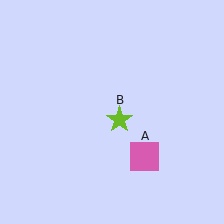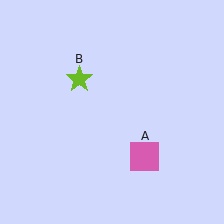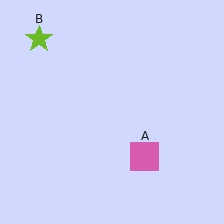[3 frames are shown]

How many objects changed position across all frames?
1 object changed position: lime star (object B).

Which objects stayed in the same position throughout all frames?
Pink square (object A) remained stationary.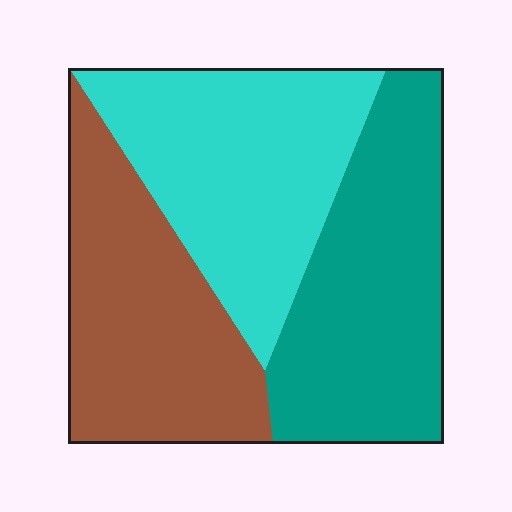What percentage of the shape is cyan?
Cyan takes up about one third (1/3) of the shape.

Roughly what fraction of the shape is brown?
Brown takes up between a sixth and a third of the shape.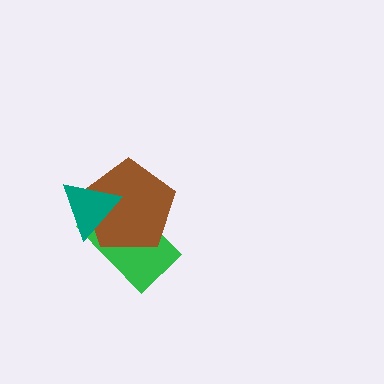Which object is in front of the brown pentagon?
The teal triangle is in front of the brown pentagon.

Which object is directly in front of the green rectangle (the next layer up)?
The brown pentagon is directly in front of the green rectangle.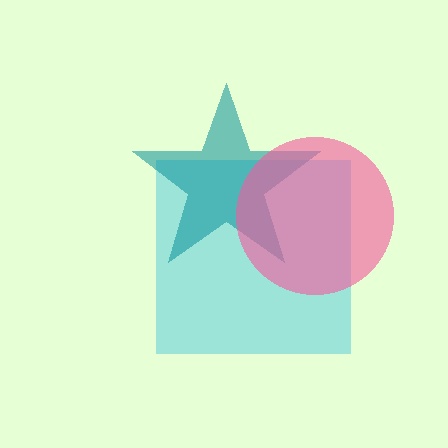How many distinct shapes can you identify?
There are 3 distinct shapes: a cyan square, a teal star, a pink circle.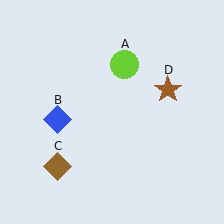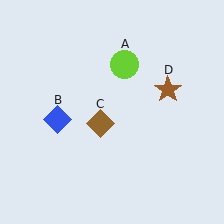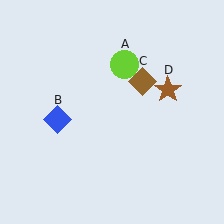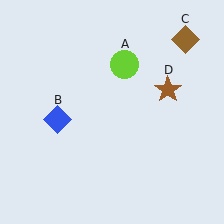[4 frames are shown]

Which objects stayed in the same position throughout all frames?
Lime circle (object A) and blue diamond (object B) and brown star (object D) remained stationary.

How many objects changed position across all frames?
1 object changed position: brown diamond (object C).